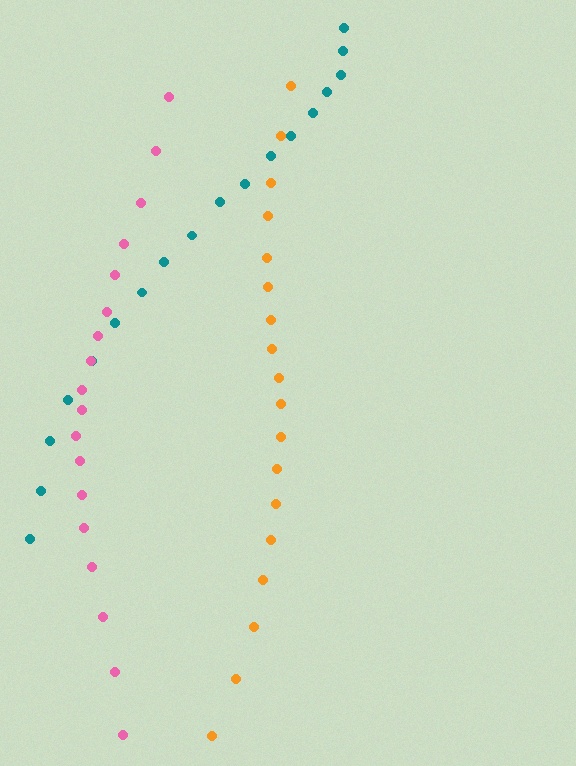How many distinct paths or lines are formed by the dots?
There are 3 distinct paths.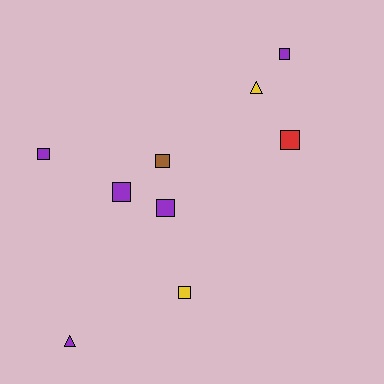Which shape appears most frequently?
Square, with 7 objects.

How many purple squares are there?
There are 4 purple squares.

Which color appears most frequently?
Purple, with 5 objects.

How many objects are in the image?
There are 9 objects.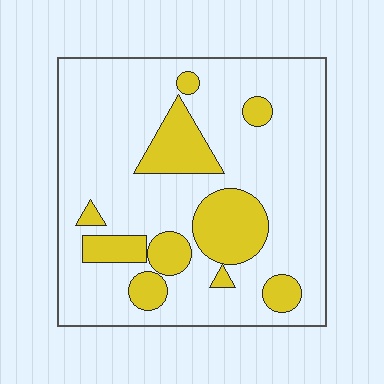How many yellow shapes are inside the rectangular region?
10.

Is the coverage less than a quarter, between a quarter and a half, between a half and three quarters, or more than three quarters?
Less than a quarter.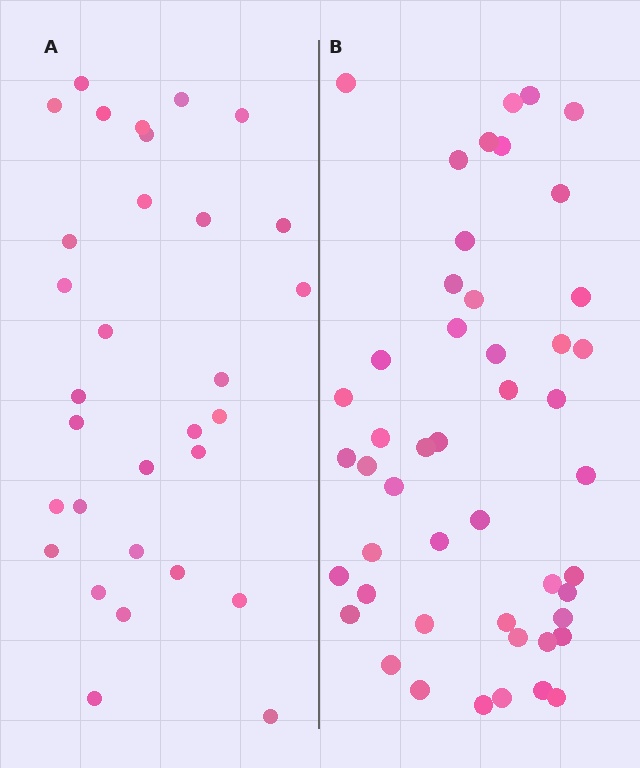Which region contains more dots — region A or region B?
Region B (the right region) has more dots.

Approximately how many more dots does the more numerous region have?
Region B has approximately 15 more dots than region A.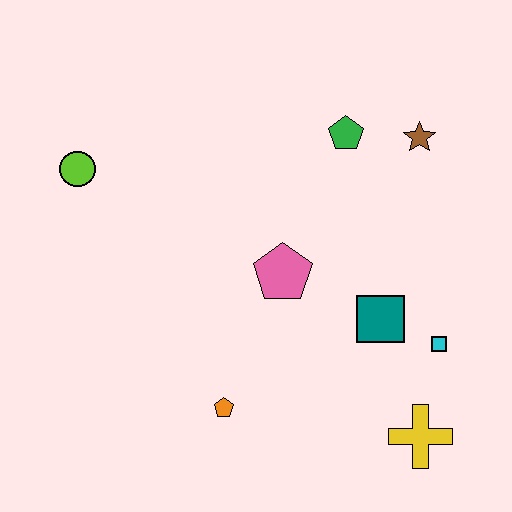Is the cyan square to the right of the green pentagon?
Yes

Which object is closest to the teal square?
The cyan square is closest to the teal square.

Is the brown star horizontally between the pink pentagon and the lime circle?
No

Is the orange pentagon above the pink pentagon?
No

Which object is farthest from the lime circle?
The yellow cross is farthest from the lime circle.